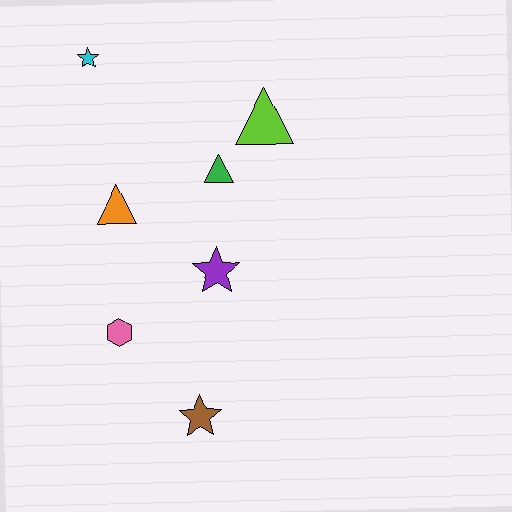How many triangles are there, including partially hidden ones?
There are 3 triangles.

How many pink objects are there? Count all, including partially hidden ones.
There is 1 pink object.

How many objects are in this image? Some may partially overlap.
There are 7 objects.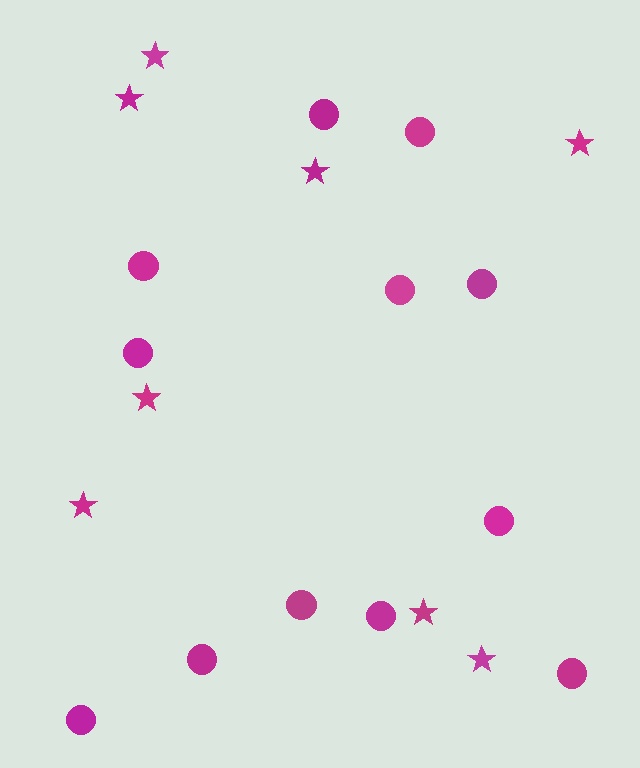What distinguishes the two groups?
There are 2 groups: one group of stars (8) and one group of circles (12).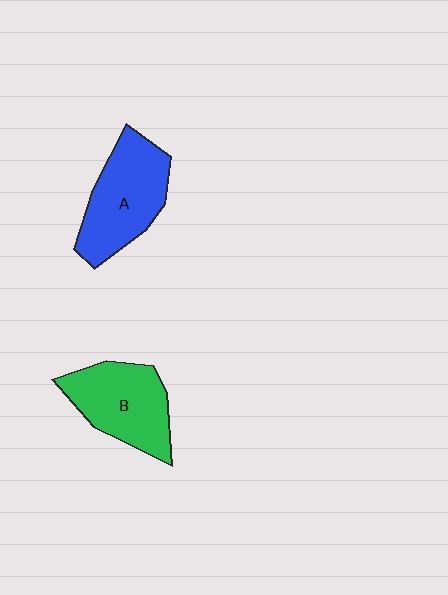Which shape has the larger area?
Shape A (blue).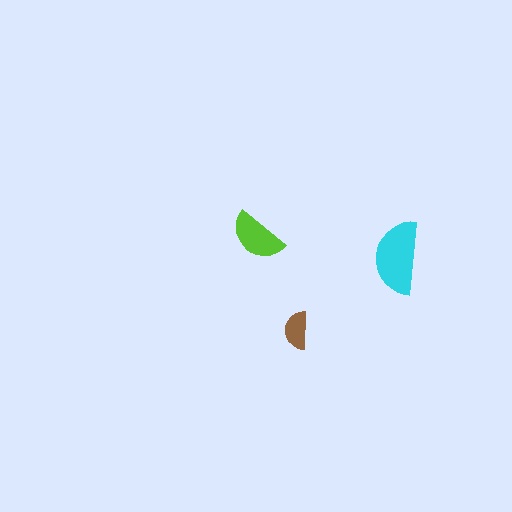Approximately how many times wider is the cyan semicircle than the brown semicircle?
About 2 times wider.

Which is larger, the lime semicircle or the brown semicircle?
The lime one.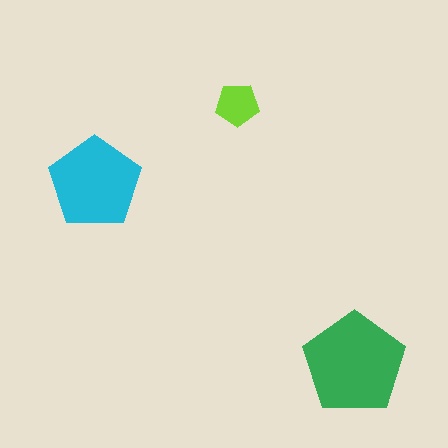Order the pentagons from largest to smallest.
the green one, the cyan one, the lime one.